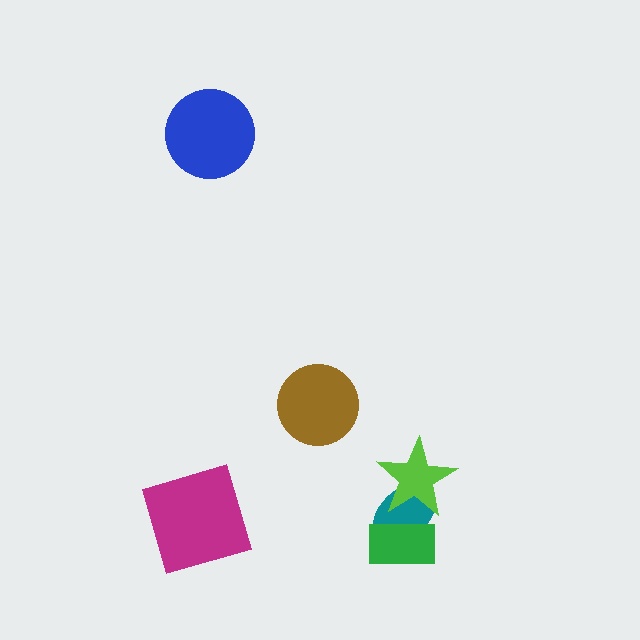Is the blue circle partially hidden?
No, no other shape covers it.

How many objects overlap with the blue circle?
0 objects overlap with the blue circle.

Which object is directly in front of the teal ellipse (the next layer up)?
The lime star is directly in front of the teal ellipse.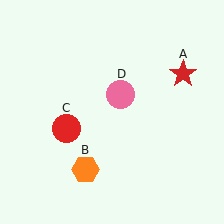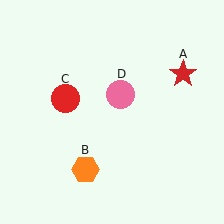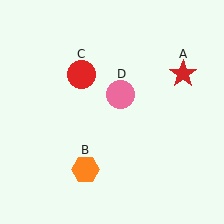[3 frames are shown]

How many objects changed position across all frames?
1 object changed position: red circle (object C).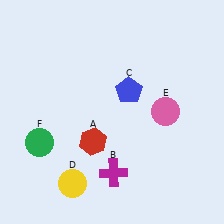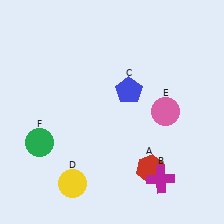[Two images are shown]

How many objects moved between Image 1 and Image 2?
2 objects moved between the two images.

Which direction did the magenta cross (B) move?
The magenta cross (B) moved right.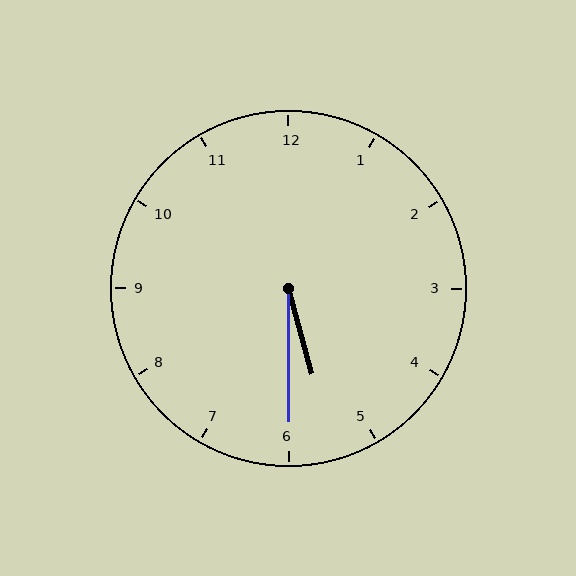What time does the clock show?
5:30.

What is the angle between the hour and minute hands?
Approximately 15 degrees.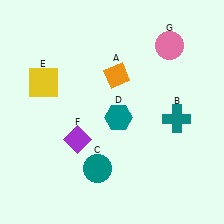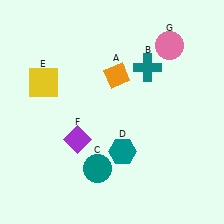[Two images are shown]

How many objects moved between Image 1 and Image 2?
2 objects moved between the two images.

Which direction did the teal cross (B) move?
The teal cross (B) moved up.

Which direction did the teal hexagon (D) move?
The teal hexagon (D) moved down.